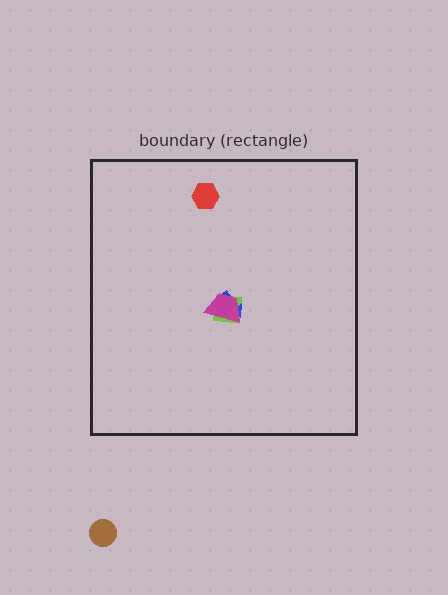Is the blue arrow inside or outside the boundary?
Inside.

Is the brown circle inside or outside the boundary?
Outside.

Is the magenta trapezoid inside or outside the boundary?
Inside.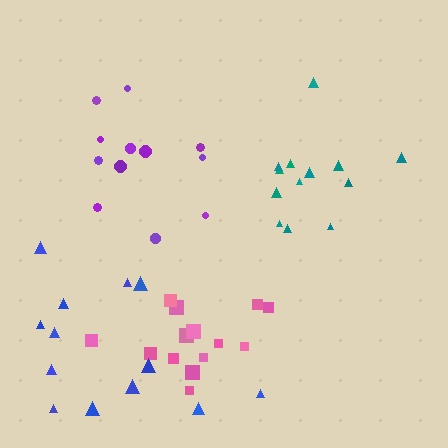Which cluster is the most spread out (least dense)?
Blue.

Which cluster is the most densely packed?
Teal.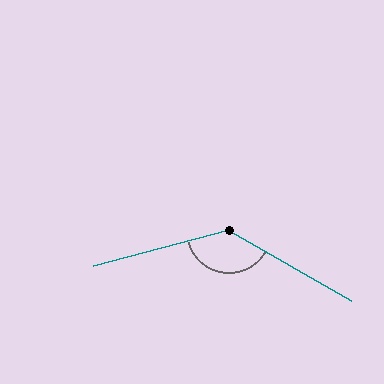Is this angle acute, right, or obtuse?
It is obtuse.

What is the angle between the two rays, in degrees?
Approximately 136 degrees.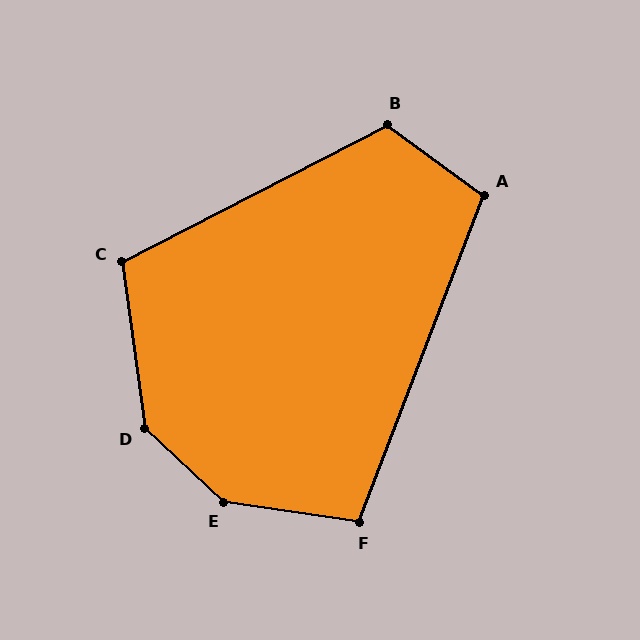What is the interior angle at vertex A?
Approximately 105 degrees (obtuse).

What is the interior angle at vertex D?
Approximately 141 degrees (obtuse).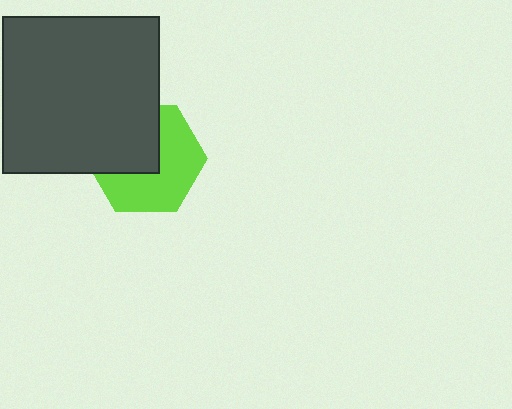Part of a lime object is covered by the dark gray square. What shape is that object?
It is a hexagon.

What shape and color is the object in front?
The object in front is a dark gray square.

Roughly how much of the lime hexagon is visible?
About half of it is visible (roughly 57%).